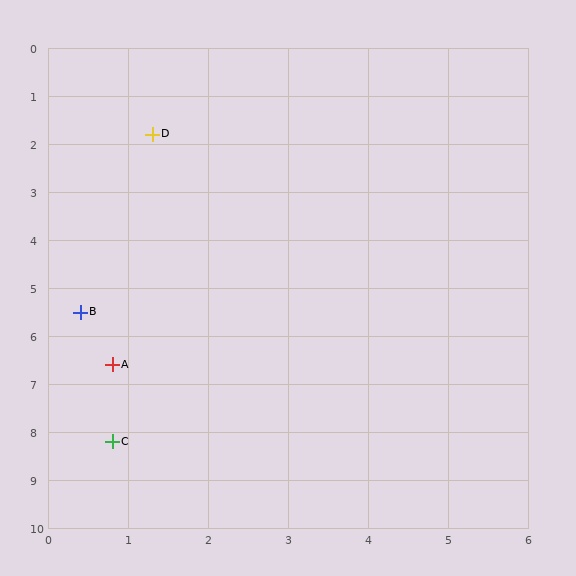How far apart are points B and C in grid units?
Points B and C are about 2.7 grid units apart.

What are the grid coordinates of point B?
Point B is at approximately (0.4, 5.5).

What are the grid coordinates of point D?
Point D is at approximately (1.3, 1.8).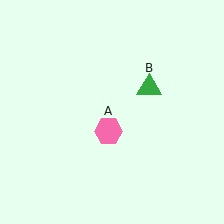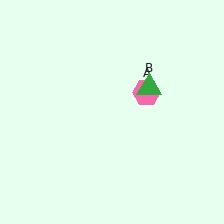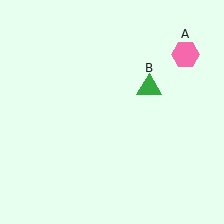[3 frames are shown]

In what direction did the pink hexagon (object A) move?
The pink hexagon (object A) moved up and to the right.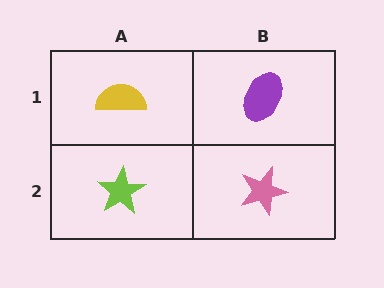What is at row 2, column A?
A lime star.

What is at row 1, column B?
A purple ellipse.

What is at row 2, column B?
A pink star.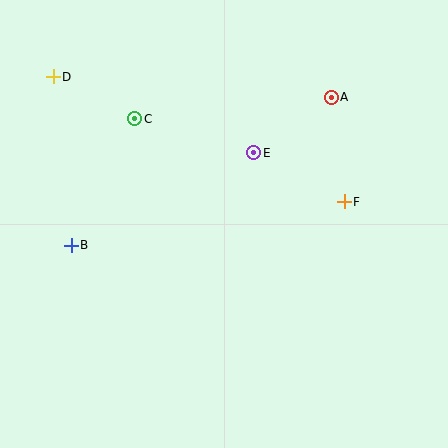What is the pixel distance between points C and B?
The distance between C and B is 142 pixels.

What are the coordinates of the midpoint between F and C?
The midpoint between F and C is at (240, 160).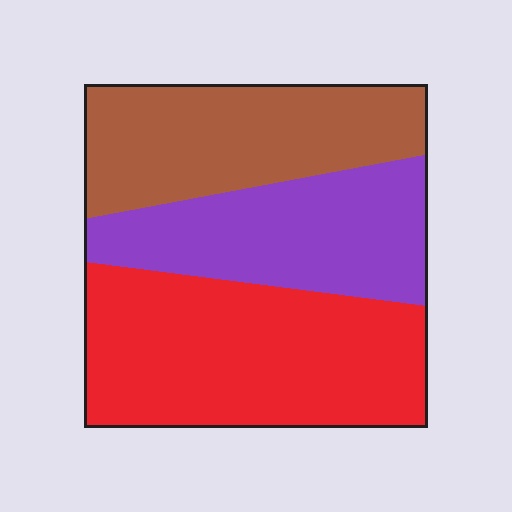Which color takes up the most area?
Red, at roughly 40%.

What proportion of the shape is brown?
Brown takes up about one third (1/3) of the shape.